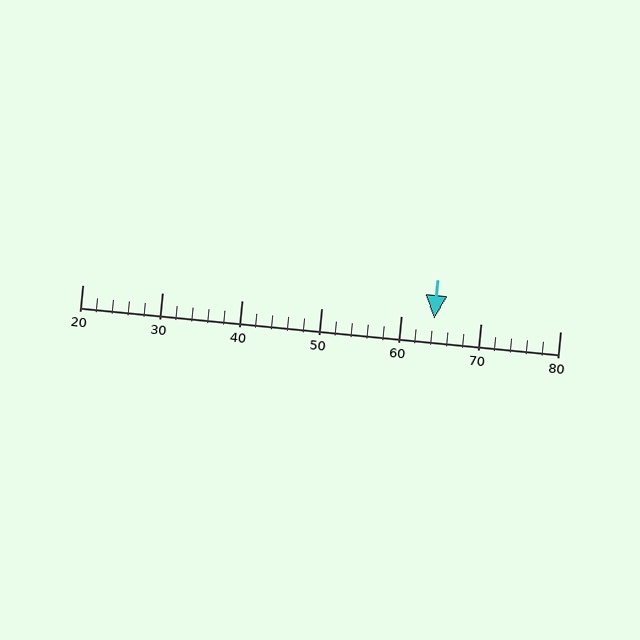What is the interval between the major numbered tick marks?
The major tick marks are spaced 10 units apart.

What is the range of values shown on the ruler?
The ruler shows values from 20 to 80.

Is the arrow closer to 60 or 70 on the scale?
The arrow is closer to 60.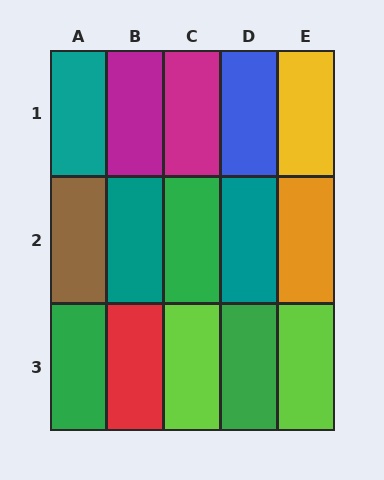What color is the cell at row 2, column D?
Teal.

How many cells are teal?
3 cells are teal.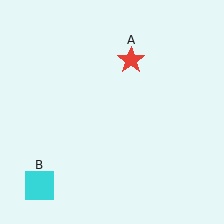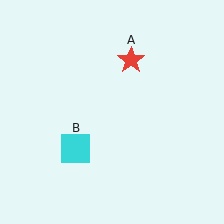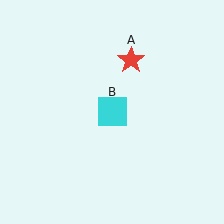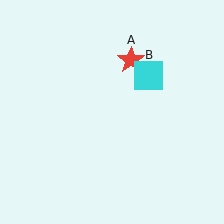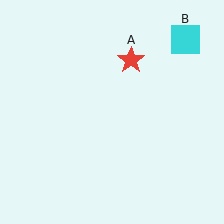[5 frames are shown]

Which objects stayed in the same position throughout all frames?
Red star (object A) remained stationary.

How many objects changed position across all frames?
1 object changed position: cyan square (object B).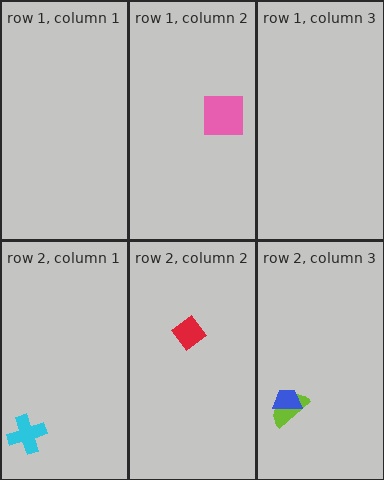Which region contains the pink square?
The row 1, column 2 region.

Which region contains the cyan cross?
The row 2, column 1 region.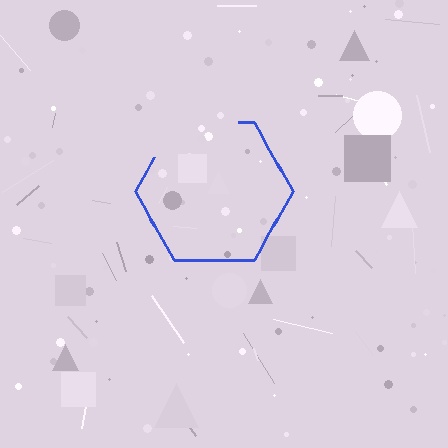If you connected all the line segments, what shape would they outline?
They would outline a hexagon.